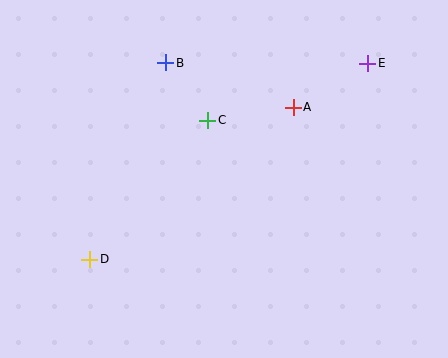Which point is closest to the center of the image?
Point C at (208, 120) is closest to the center.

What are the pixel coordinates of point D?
Point D is at (90, 259).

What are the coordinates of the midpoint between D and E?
The midpoint between D and E is at (229, 161).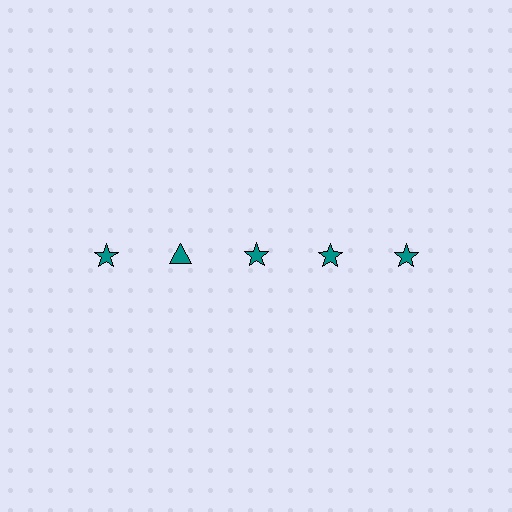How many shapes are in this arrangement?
There are 5 shapes arranged in a grid pattern.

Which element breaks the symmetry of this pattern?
The teal triangle in the top row, second from left column breaks the symmetry. All other shapes are teal stars.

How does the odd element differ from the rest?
It has a different shape: triangle instead of star.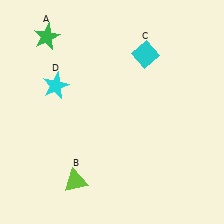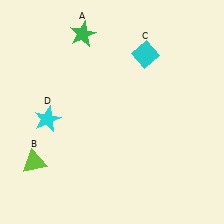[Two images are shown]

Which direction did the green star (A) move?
The green star (A) moved right.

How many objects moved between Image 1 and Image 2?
3 objects moved between the two images.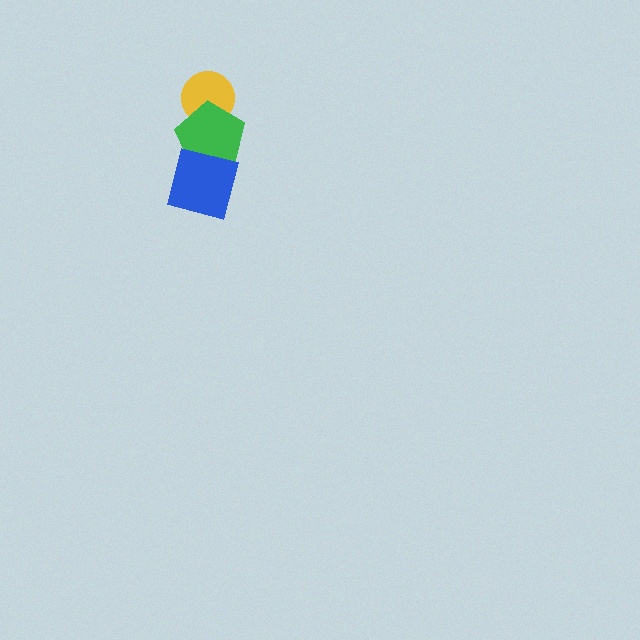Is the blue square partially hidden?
No, no other shape covers it.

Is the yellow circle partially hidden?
Yes, it is partially covered by another shape.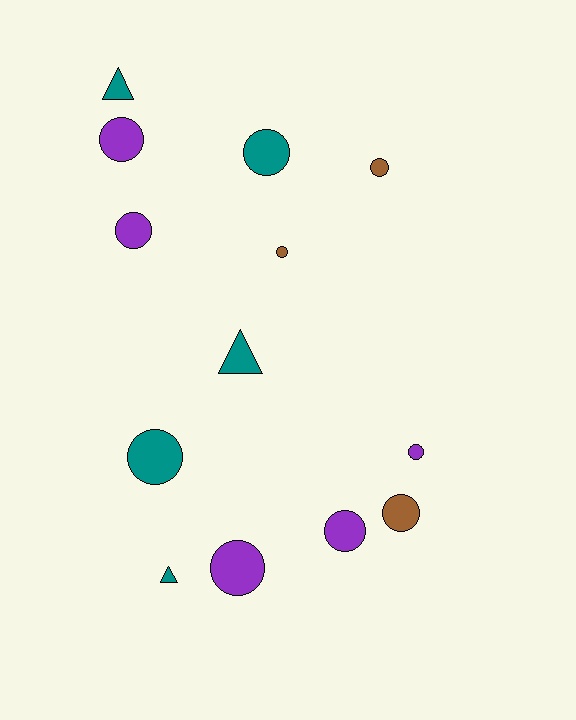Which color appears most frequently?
Teal, with 5 objects.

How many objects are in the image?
There are 13 objects.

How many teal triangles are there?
There are 3 teal triangles.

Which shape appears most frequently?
Circle, with 10 objects.